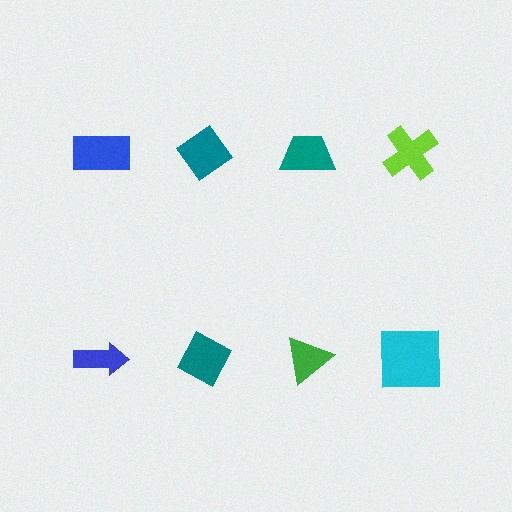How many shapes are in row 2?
4 shapes.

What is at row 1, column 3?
A teal trapezoid.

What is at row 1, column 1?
A blue rectangle.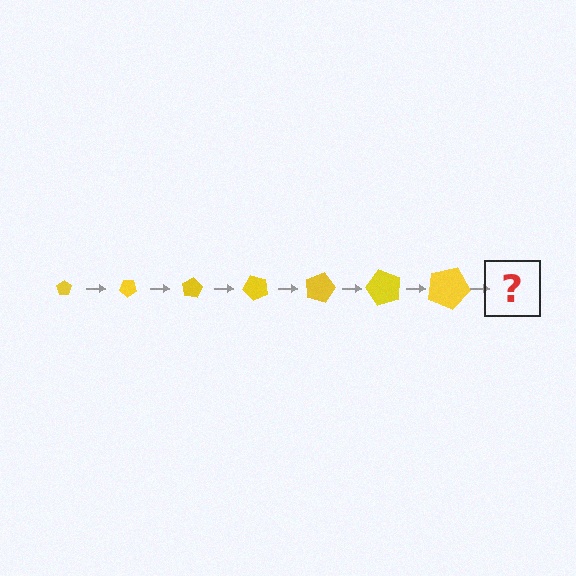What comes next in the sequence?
The next element should be a pentagon, larger than the previous one and rotated 280 degrees from the start.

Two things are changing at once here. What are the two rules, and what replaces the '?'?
The two rules are that the pentagon grows larger each step and it rotates 40 degrees each step. The '?' should be a pentagon, larger than the previous one and rotated 280 degrees from the start.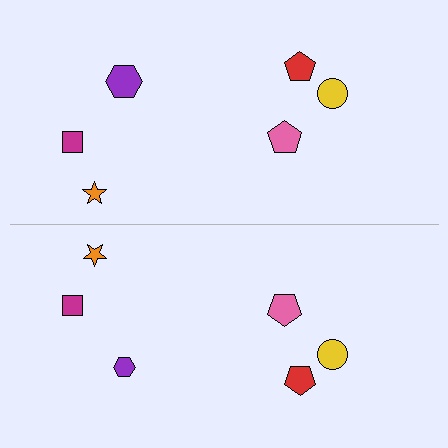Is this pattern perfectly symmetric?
No, the pattern is not perfectly symmetric. The purple hexagon on the bottom side has a different size than its mirror counterpart.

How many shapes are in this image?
There are 12 shapes in this image.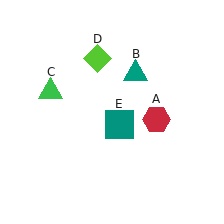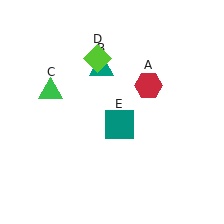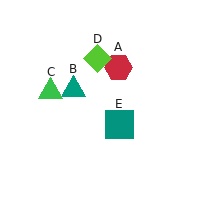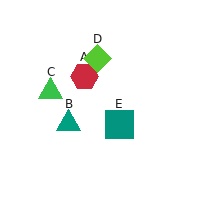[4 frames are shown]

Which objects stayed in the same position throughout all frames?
Green triangle (object C) and lime diamond (object D) and teal square (object E) remained stationary.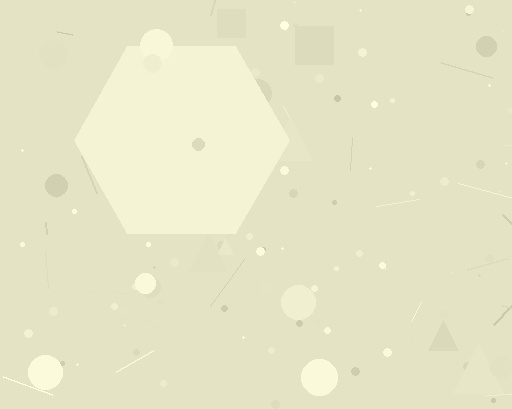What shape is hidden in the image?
A hexagon is hidden in the image.